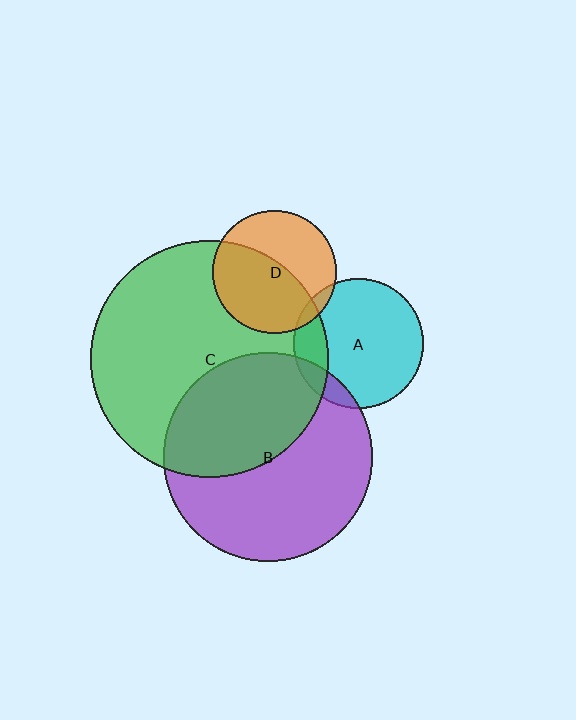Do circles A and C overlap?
Yes.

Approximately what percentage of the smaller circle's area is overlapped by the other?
Approximately 20%.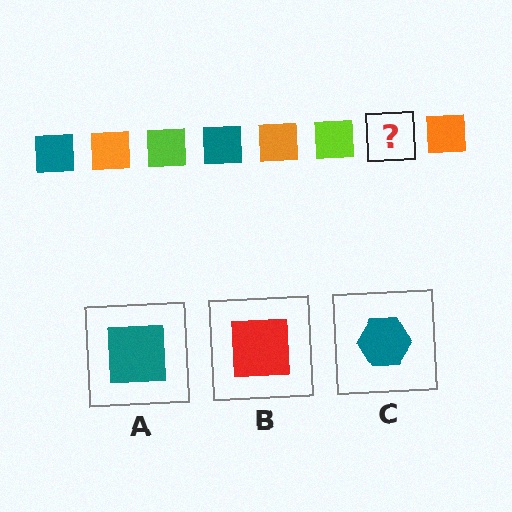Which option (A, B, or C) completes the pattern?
A.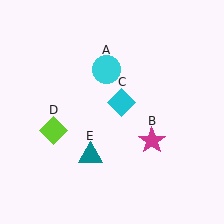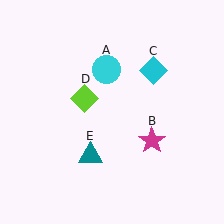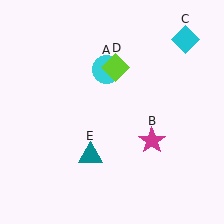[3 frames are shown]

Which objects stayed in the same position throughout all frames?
Cyan circle (object A) and magenta star (object B) and teal triangle (object E) remained stationary.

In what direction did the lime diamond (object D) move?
The lime diamond (object D) moved up and to the right.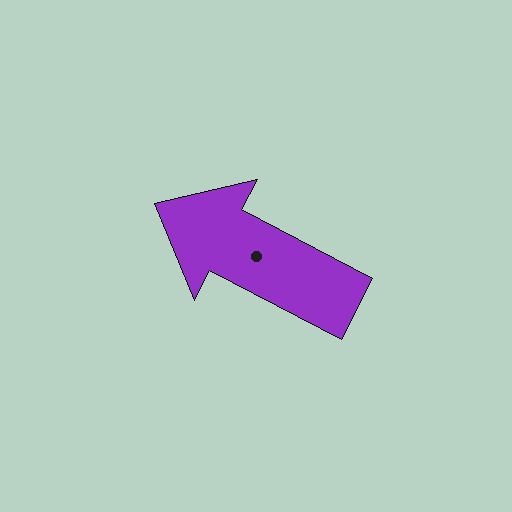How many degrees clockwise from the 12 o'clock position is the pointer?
Approximately 298 degrees.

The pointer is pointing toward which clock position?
Roughly 10 o'clock.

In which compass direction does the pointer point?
Northwest.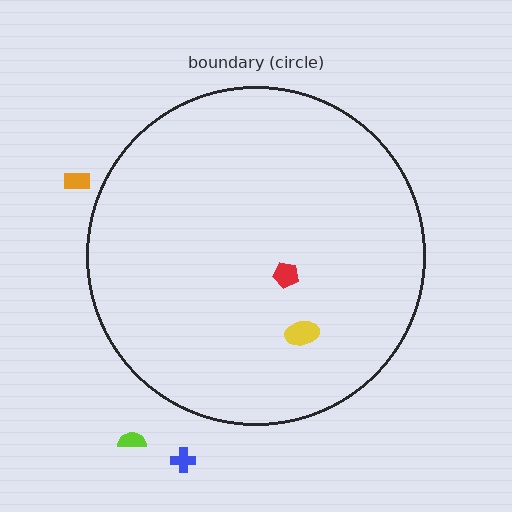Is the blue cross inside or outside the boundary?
Outside.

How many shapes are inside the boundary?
2 inside, 3 outside.